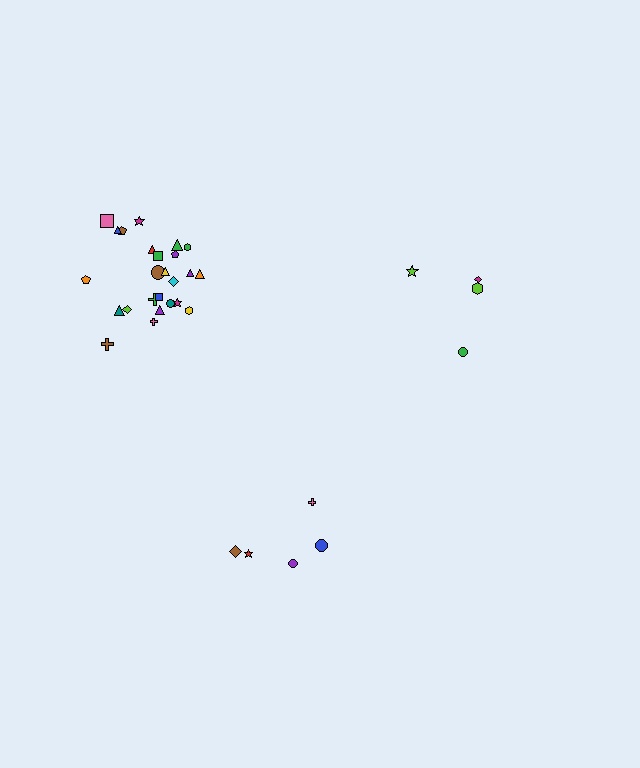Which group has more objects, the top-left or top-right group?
The top-left group.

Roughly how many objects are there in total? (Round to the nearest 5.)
Roughly 35 objects in total.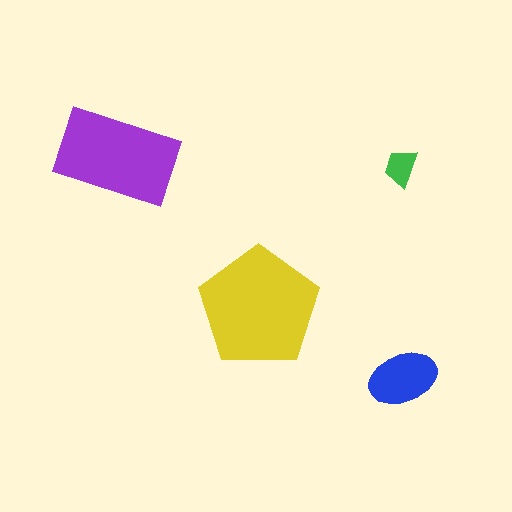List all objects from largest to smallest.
The yellow pentagon, the purple rectangle, the blue ellipse, the green trapezoid.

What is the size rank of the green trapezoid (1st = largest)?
4th.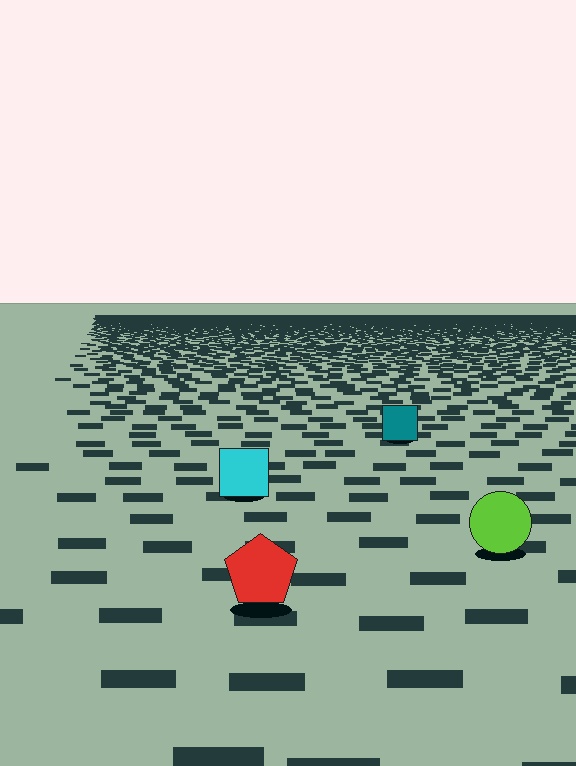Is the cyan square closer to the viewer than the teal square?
Yes. The cyan square is closer — you can tell from the texture gradient: the ground texture is coarser near it.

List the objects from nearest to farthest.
From nearest to farthest: the red pentagon, the lime circle, the cyan square, the teal square.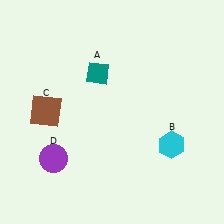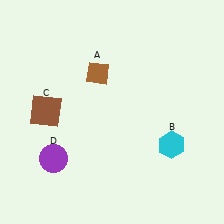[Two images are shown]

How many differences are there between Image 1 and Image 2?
There is 1 difference between the two images.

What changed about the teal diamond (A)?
In Image 1, A is teal. In Image 2, it changed to brown.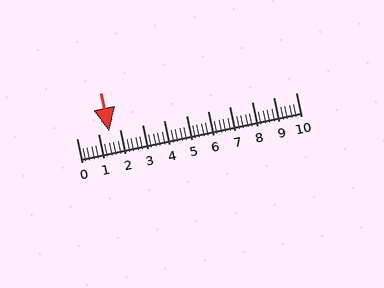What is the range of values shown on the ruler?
The ruler shows values from 0 to 10.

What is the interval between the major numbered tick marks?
The major tick marks are spaced 1 units apart.